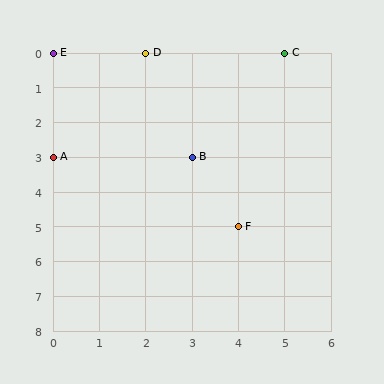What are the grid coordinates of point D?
Point D is at grid coordinates (2, 0).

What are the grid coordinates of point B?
Point B is at grid coordinates (3, 3).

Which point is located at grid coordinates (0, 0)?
Point E is at (0, 0).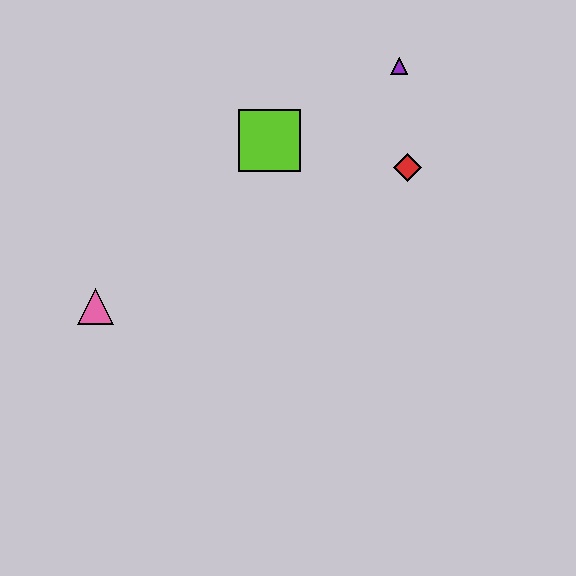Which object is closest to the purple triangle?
The red diamond is closest to the purple triangle.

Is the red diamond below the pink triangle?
No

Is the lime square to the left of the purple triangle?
Yes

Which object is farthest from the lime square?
The pink triangle is farthest from the lime square.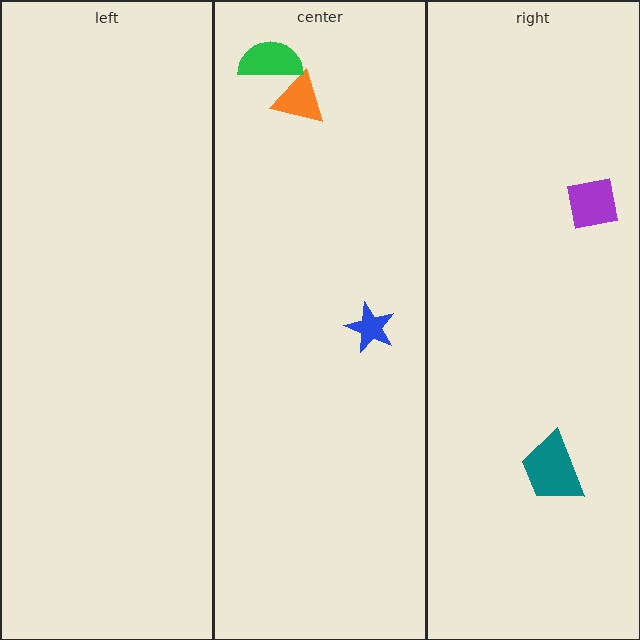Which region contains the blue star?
The center region.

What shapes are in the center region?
The orange triangle, the green semicircle, the blue star.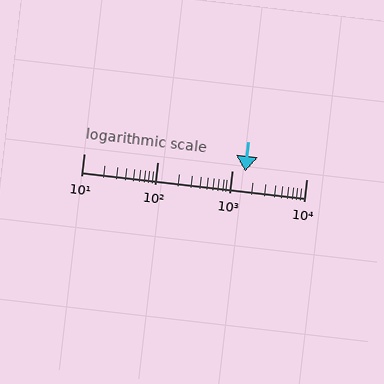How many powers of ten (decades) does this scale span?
The scale spans 3 decades, from 10 to 10000.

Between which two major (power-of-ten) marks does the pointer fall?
The pointer is between 1000 and 10000.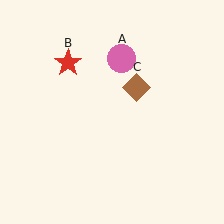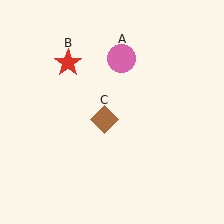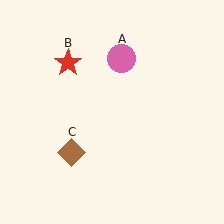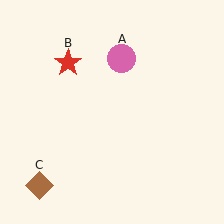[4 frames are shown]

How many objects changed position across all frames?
1 object changed position: brown diamond (object C).